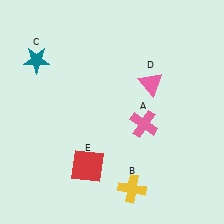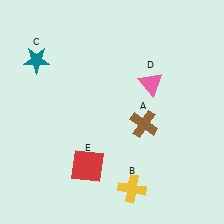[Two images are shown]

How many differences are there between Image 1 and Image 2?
There is 1 difference between the two images.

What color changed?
The cross (A) changed from pink in Image 1 to brown in Image 2.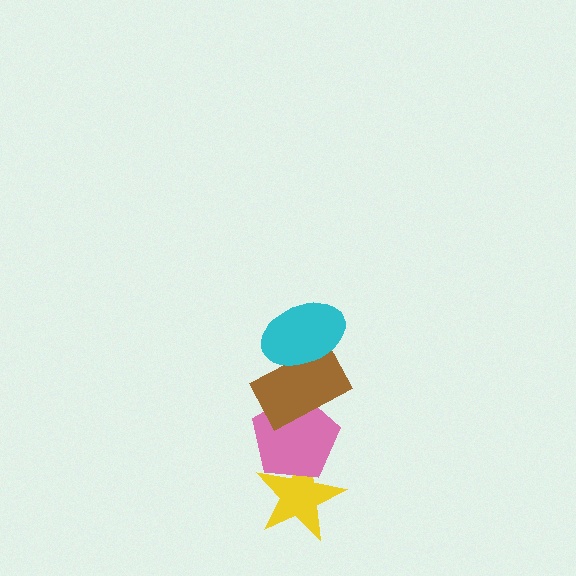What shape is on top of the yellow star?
The pink pentagon is on top of the yellow star.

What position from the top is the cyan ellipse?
The cyan ellipse is 1st from the top.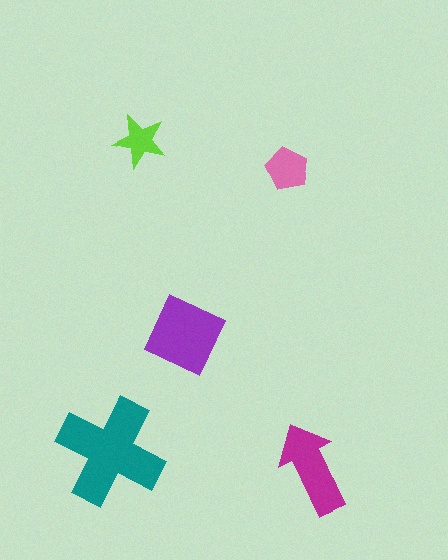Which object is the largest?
The teal cross.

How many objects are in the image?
There are 5 objects in the image.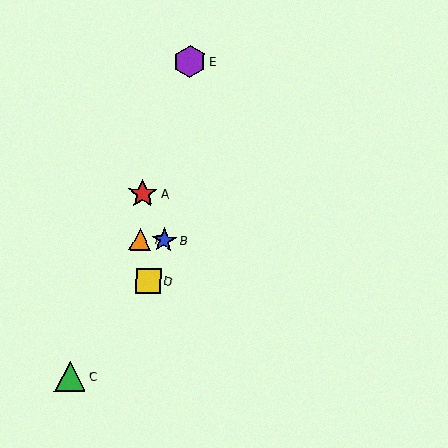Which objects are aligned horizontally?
Objects B, F are aligned horizontally.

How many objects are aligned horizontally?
2 objects (B, F) are aligned horizontally.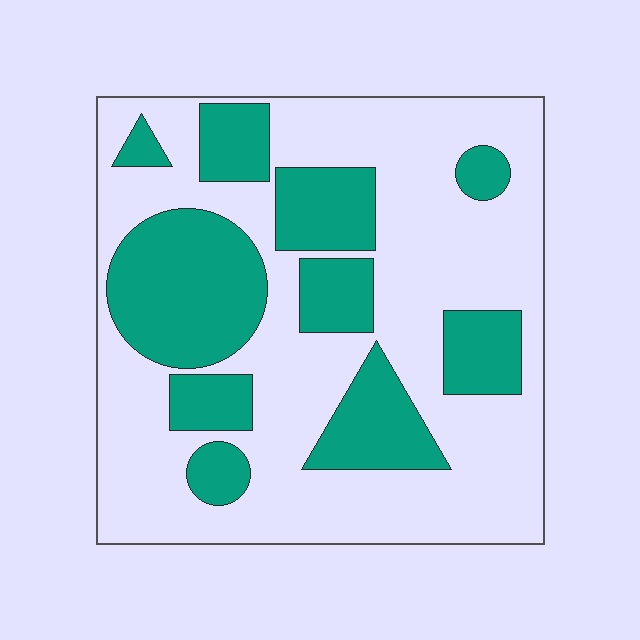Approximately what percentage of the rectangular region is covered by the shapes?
Approximately 35%.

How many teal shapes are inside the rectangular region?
10.